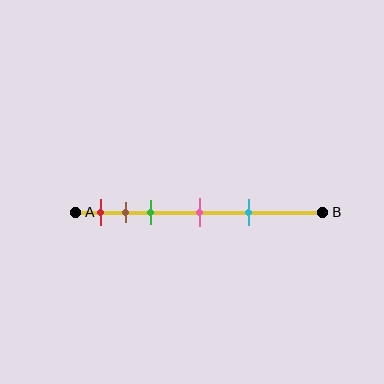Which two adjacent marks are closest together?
The brown and green marks are the closest adjacent pair.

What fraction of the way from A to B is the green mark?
The green mark is approximately 30% (0.3) of the way from A to B.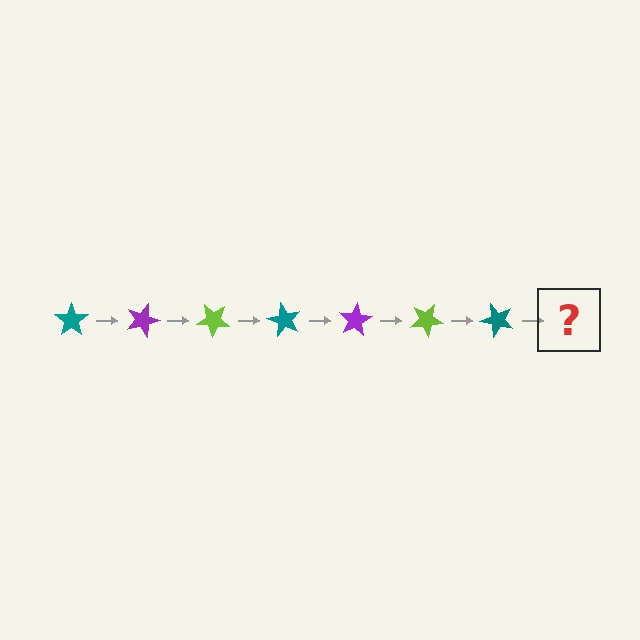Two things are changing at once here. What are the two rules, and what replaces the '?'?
The two rules are that it rotates 20 degrees each step and the color cycles through teal, purple, and lime. The '?' should be a purple star, rotated 140 degrees from the start.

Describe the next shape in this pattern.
It should be a purple star, rotated 140 degrees from the start.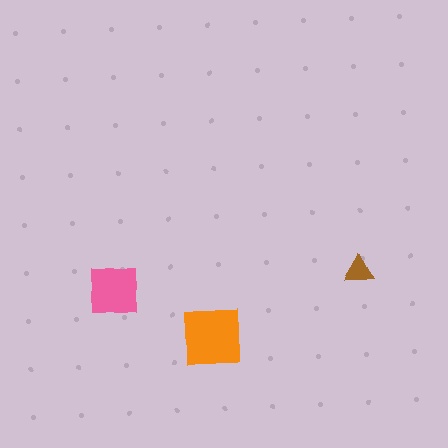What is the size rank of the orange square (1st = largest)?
1st.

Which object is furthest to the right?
The brown triangle is rightmost.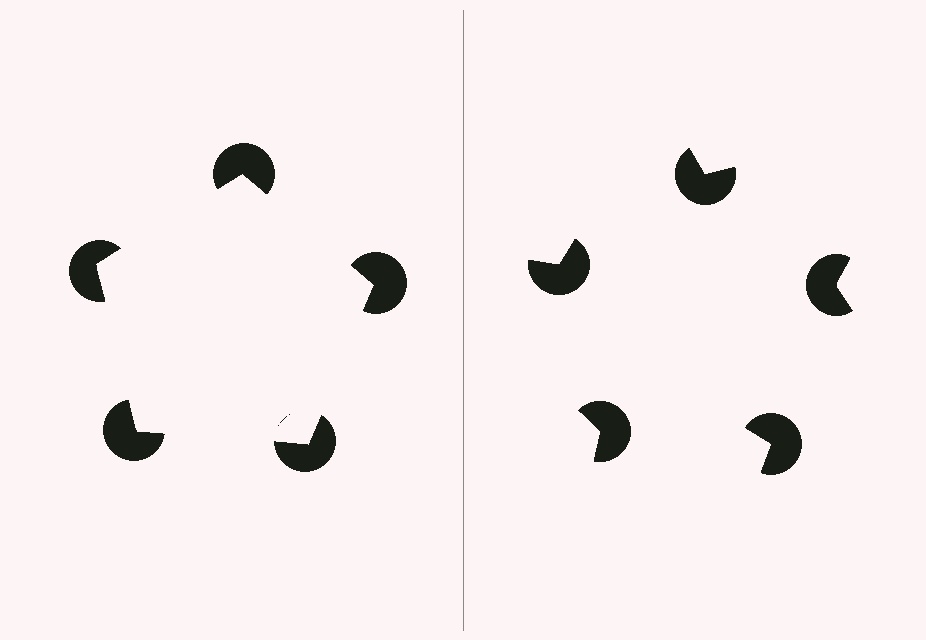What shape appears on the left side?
An illusory pentagon.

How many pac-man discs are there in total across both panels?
10 — 5 on each side.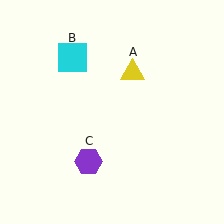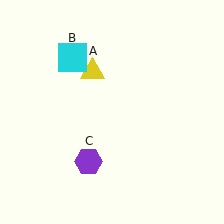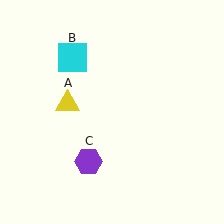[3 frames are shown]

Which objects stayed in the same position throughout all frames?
Cyan square (object B) and purple hexagon (object C) remained stationary.